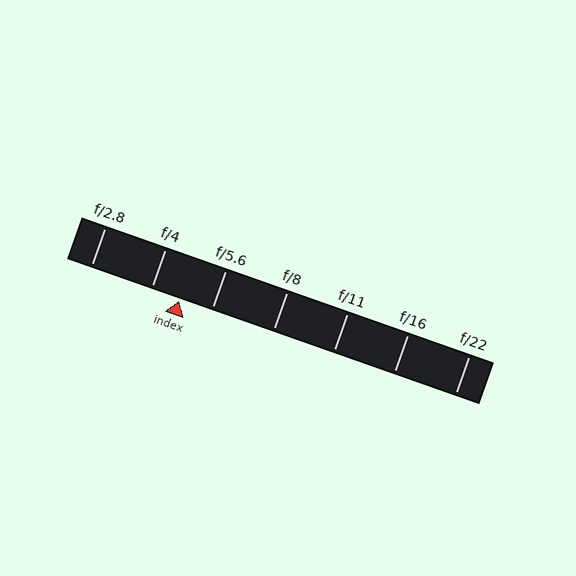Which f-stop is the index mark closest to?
The index mark is closest to f/4.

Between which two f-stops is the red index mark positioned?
The index mark is between f/4 and f/5.6.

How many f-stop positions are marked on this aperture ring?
There are 7 f-stop positions marked.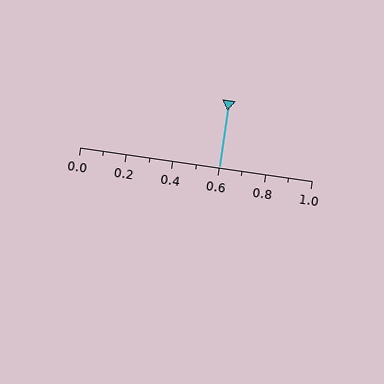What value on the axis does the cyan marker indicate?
The marker indicates approximately 0.6.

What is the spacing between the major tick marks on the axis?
The major ticks are spaced 0.2 apart.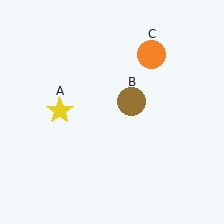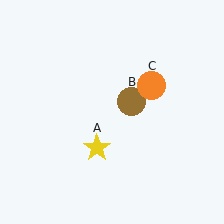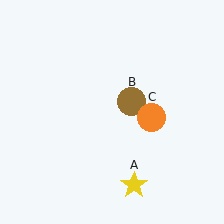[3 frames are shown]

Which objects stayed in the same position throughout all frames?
Brown circle (object B) remained stationary.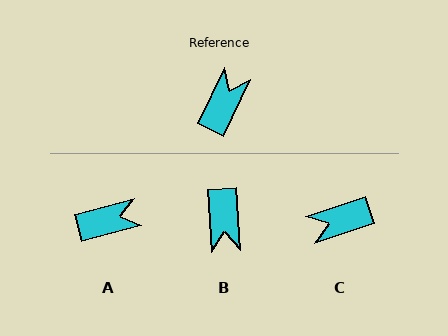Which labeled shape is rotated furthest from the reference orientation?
B, about 150 degrees away.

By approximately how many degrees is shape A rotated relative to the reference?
Approximately 49 degrees clockwise.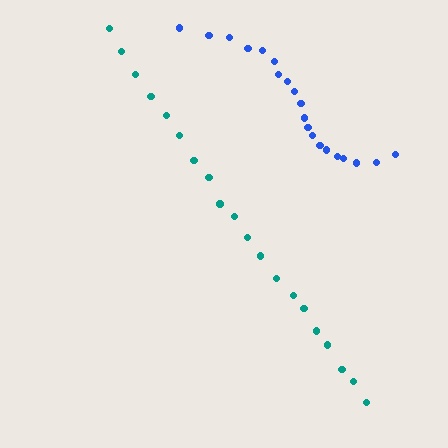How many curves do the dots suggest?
There are 2 distinct paths.